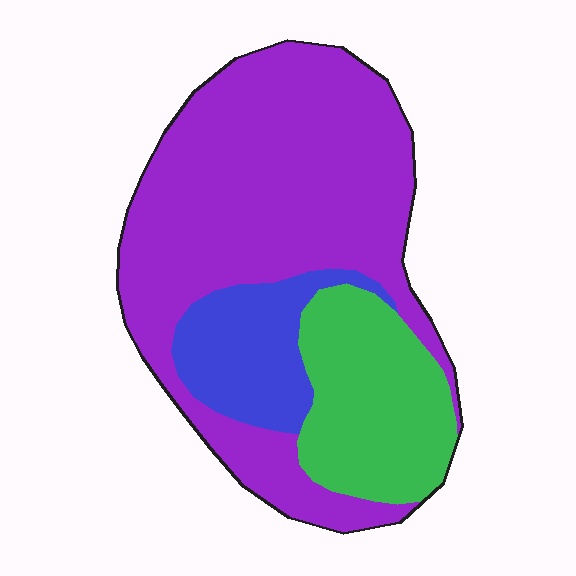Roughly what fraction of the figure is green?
Green covers about 20% of the figure.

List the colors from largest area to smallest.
From largest to smallest: purple, green, blue.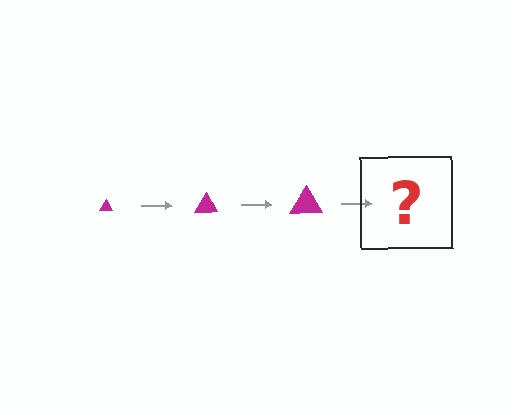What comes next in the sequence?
The next element should be a magenta triangle, larger than the previous one.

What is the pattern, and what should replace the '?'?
The pattern is that the triangle gets progressively larger each step. The '?' should be a magenta triangle, larger than the previous one.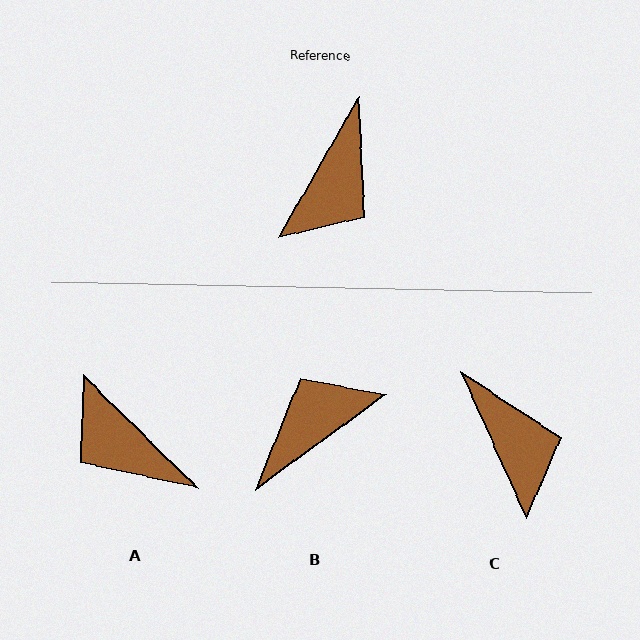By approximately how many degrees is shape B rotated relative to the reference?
Approximately 156 degrees counter-clockwise.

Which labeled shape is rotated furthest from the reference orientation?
B, about 156 degrees away.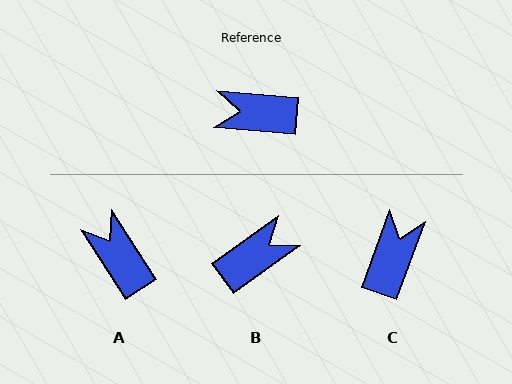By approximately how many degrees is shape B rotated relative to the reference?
Approximately 139 degrees clockwise.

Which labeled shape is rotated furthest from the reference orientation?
B, about 139 degrees away.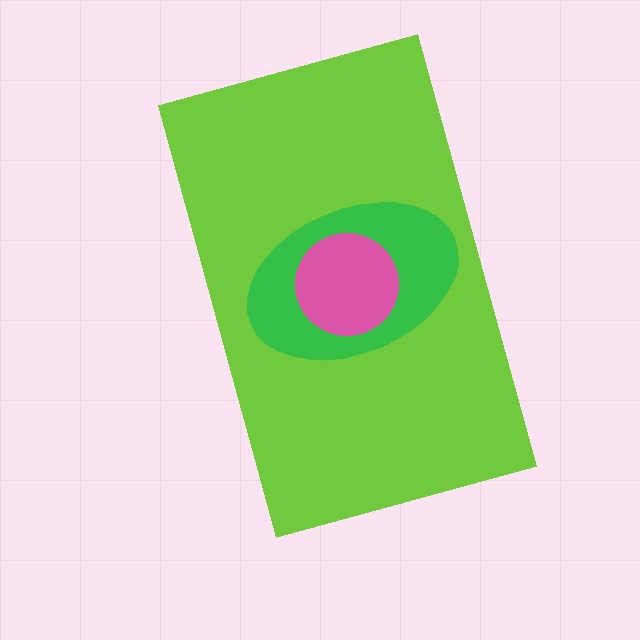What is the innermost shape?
The pink circle.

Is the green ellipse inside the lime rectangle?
Yes.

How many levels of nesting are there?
3.